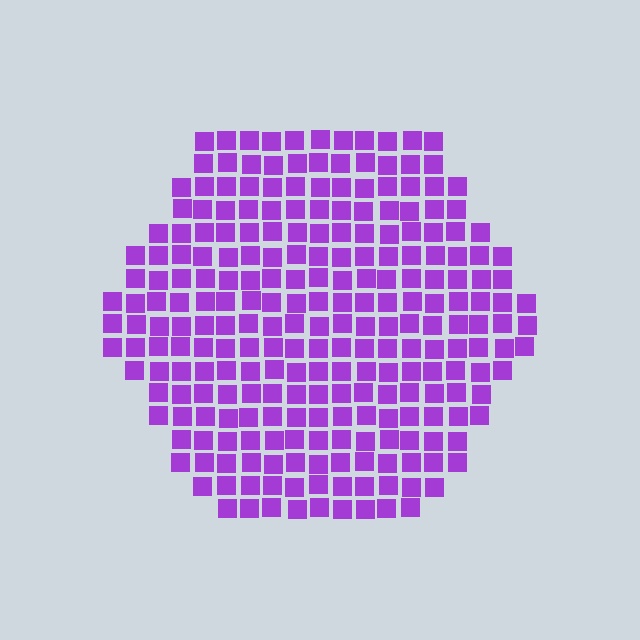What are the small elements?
The small elements are squares.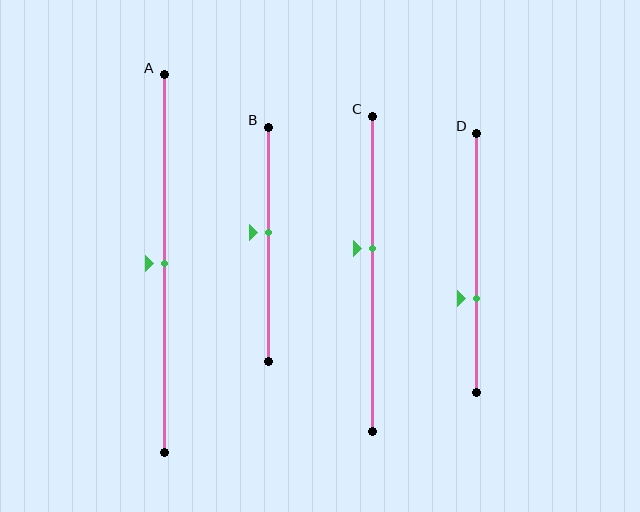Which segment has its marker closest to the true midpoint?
Segment A has its marker closest to the true midpoint.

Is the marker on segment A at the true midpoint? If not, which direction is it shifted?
Yes, the marker on segment A is at the true midpoint.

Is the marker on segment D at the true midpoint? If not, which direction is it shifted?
No, the marker on segment D is shifted downward by about 14% of the segment length.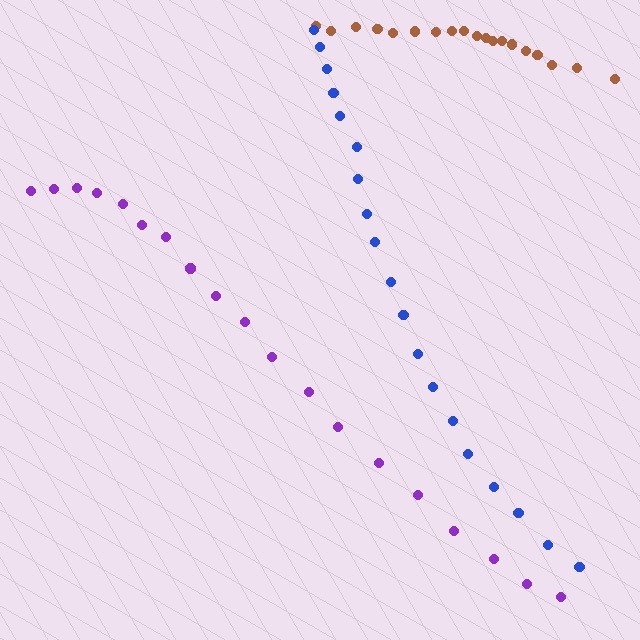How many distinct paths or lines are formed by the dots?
There are 3 distinct paths.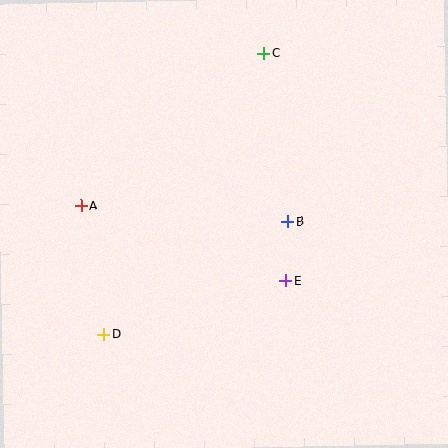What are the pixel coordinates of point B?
Point B is at (288, 222).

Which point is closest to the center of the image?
Point B at (288, 222) is closest to the center.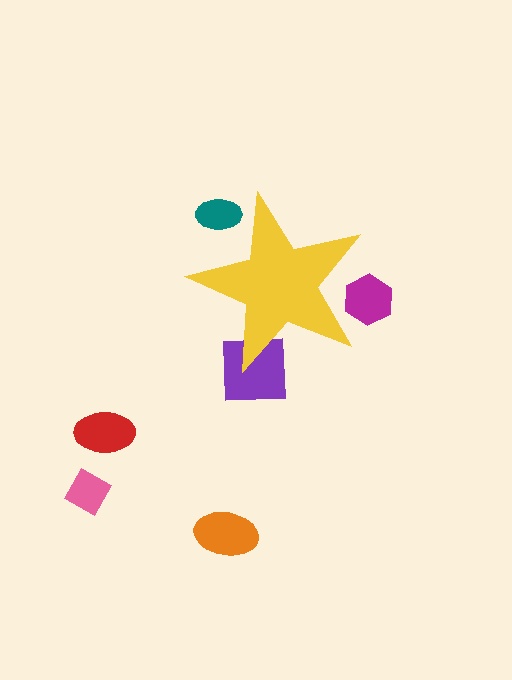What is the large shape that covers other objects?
A yellow star.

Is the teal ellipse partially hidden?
Yes, the teal ellipse is partially hidden behind the yellow star.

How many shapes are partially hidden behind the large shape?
3 shapes are partially hidden.